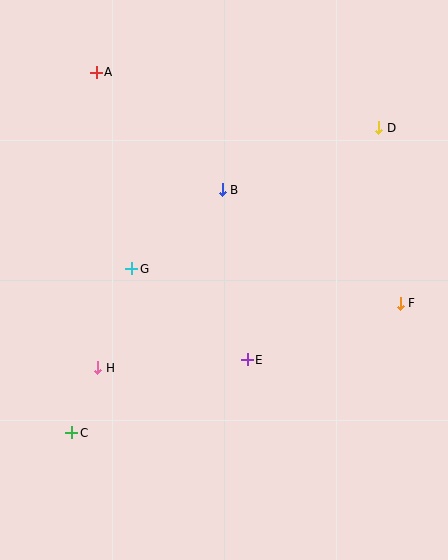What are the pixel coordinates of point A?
Point A is at (96, 72).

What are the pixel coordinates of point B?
Point B is at (222, 190).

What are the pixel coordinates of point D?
Point D is at (379, 128).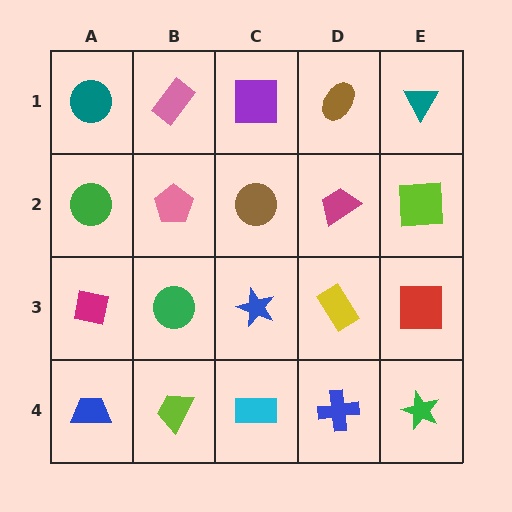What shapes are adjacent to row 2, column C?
A purple square (row 1, column C), a blue star (row 3, column C), a pink pentagon (row 2, column B), a magenta trapezoid (row 2, column D).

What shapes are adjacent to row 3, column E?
A lime square (row 2, column E), a green star (row 4, column E), a yellow rectangle (row 3, column D).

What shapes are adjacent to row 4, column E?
A red square (row 3, column E), a blue cross (row 4, column D).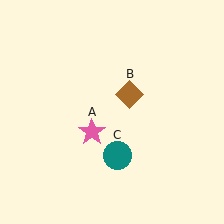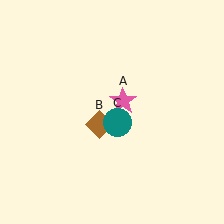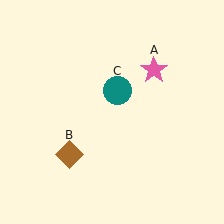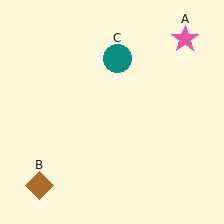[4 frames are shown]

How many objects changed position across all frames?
3 objects changed position: pink star (object A), brown diamond (object B), teal circle (object C).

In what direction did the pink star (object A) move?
The pink star (object A) moved up and to the right.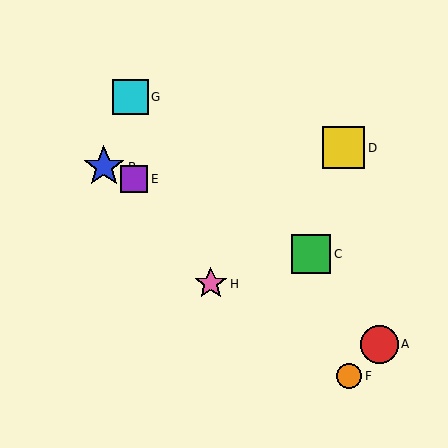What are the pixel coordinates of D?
Object D is at (344, 148).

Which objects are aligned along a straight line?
Objects B, C, E are aligned along a straight line.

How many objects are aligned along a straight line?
3 objects (B, C, E) are aligned along a straight line.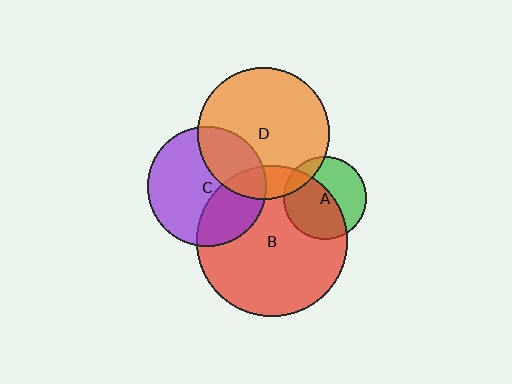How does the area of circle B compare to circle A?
Approximately 3.3 times.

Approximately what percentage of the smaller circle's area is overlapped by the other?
Approximately 30%.